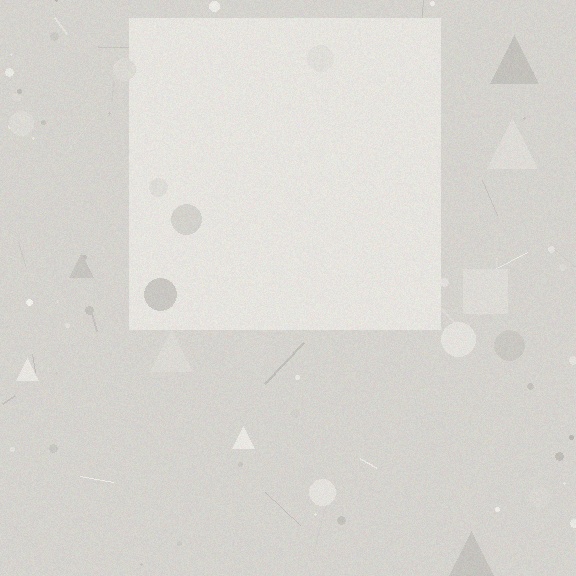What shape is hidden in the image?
A square is hidden in the image.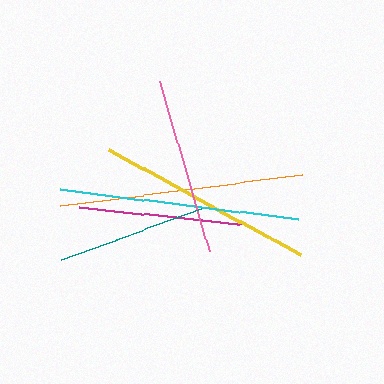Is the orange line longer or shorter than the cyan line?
The orange line is longer than the cyan line.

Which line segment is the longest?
The orange line is the longest at approximately 244 pixels.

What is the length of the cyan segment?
The cyan segment is approximately 240 pixels long.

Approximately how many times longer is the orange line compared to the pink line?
The orange line is approximately 1.4 times the length of the pink line.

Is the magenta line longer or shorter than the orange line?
The orange line is longer than the magenta line.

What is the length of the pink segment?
The pink segment is approximately 176 pixels long.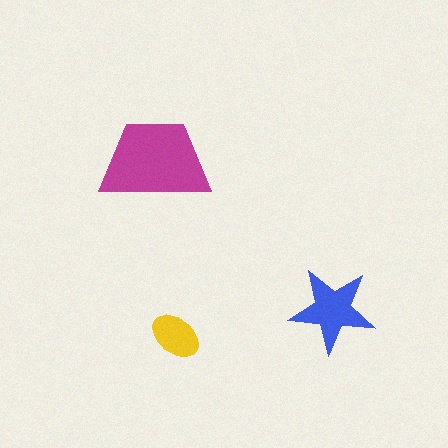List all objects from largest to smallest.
The magenta trapezoid, the blue star, the yellow ellipse.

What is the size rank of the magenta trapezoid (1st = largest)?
1st.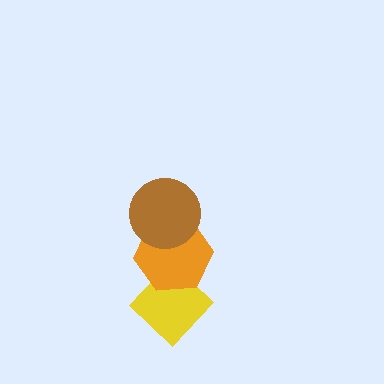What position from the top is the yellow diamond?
The yellow diamond is 3rd from the top.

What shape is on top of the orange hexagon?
The brown circle is on top of the orange hexagon.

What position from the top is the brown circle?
The brown circle is 1st from the top.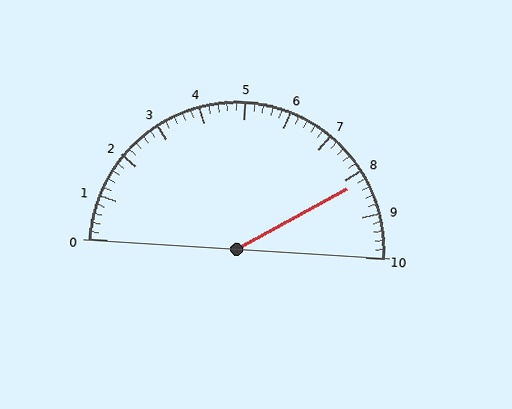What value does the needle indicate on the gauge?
The needle indicates approximately 8.2.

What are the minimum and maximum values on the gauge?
The gauge ranges from 0 to 10.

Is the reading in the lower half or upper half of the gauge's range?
The reading is in the upper half of the range (0 to 10).